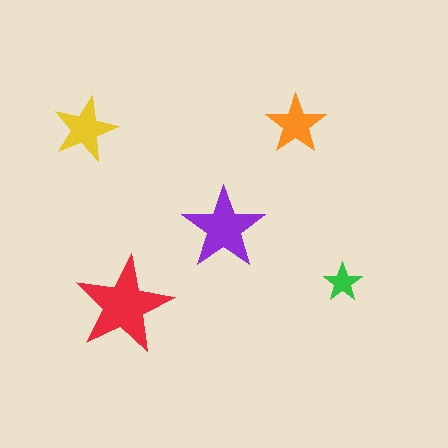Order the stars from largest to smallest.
the red one, the purple one, the yellow one, the orange one, the green one.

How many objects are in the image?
There are 5 objects in the image.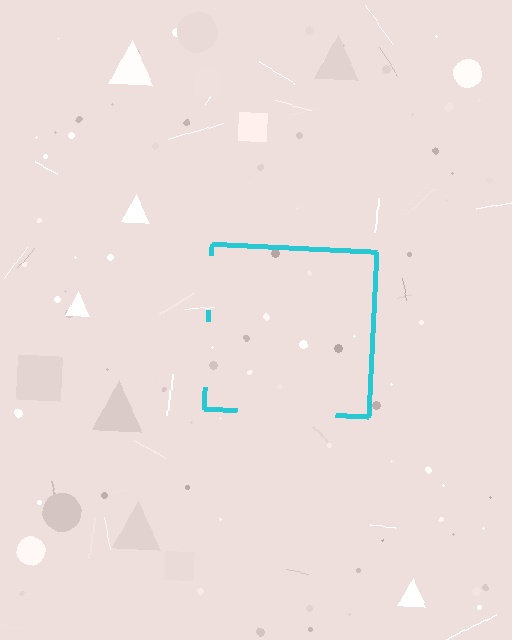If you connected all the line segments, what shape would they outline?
They would outline a square.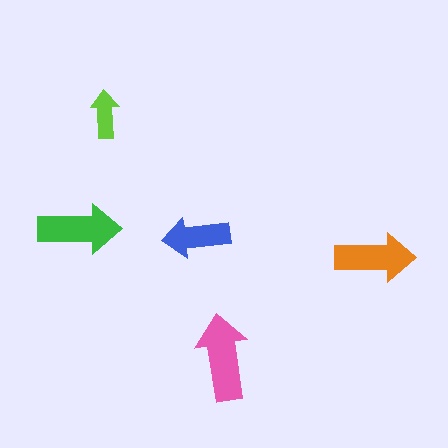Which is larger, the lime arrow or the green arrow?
The green one.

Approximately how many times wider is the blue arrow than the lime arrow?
About 1.5 times wider.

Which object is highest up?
The lime arrow is topmost.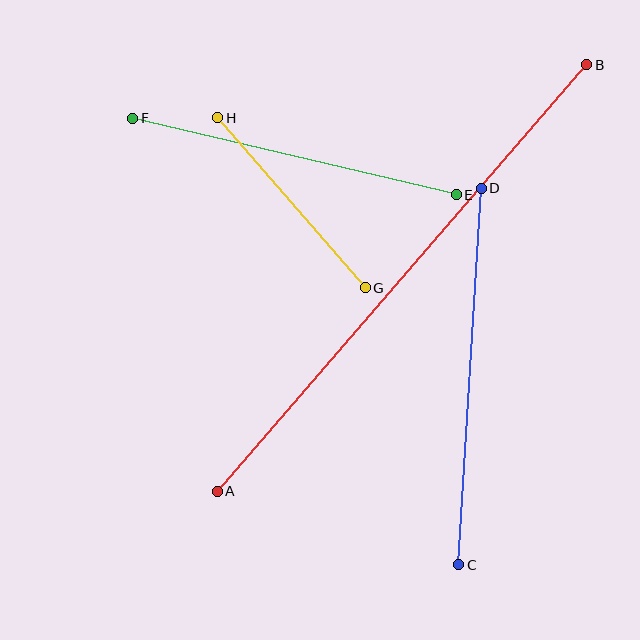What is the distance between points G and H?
The distance is approximately 225 pixels.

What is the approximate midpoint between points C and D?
The midpoint is at approximately (470, 377) pixels.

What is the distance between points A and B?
The distance is approximately 564 pixels.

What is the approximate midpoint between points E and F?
The midpoint is at approximately (294, 156) pixels.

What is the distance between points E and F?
The distance is approximately 332 pixels.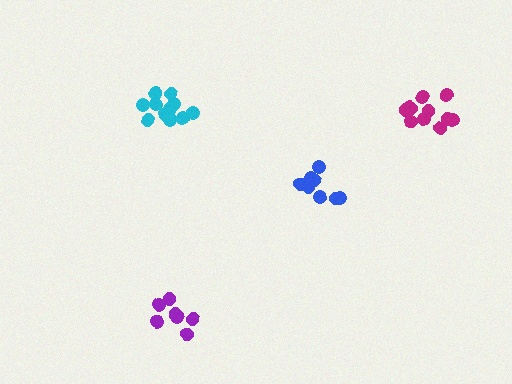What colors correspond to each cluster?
The clusters are colored: blue, cyan, purple, magenta.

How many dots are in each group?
Group 1: 8 dots, Group 2: 11 dots, Group 3: 7 dots, Group 4: 11 dots (37 total).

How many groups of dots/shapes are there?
There are 4 groups.